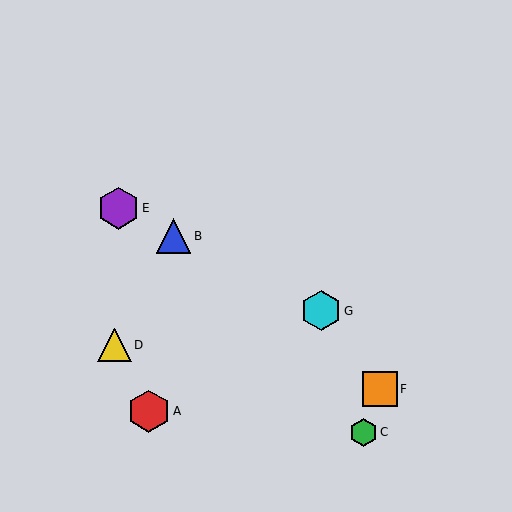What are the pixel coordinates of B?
Object B is at (174, 236).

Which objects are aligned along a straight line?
Objects B, E, G are aligned along a straight line.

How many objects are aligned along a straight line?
3 objects (B, E, G) are aligned along a straight line.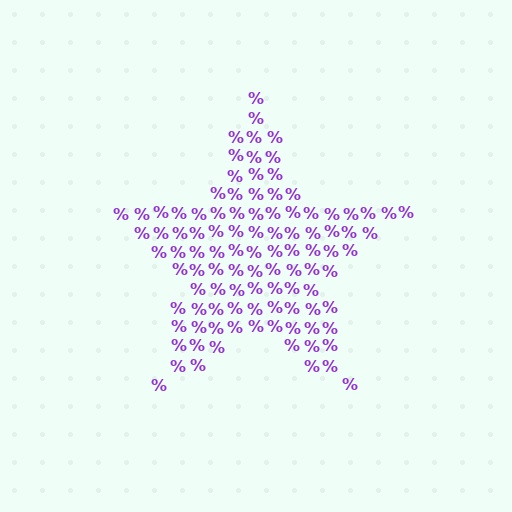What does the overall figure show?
The overall figure shows a star.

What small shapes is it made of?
It is made of small percent signs.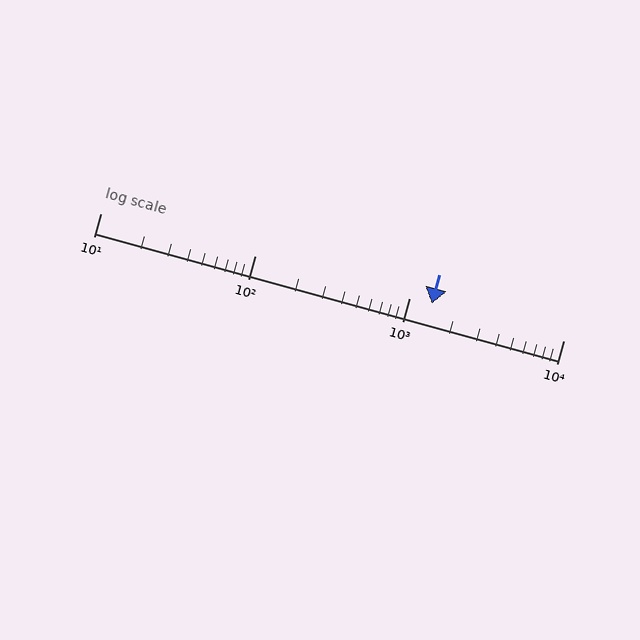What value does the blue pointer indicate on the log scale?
The pointer indicates approximately 1400.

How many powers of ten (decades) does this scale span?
The scale spans 3 decades, from 10 to 10000.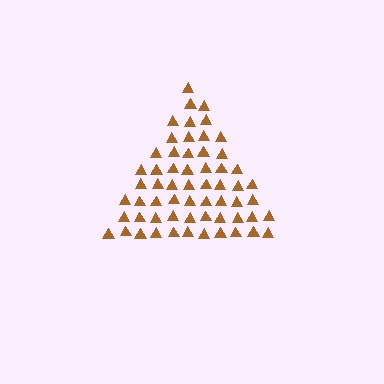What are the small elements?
The small elements are triangles.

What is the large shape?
The large shape is a triangle.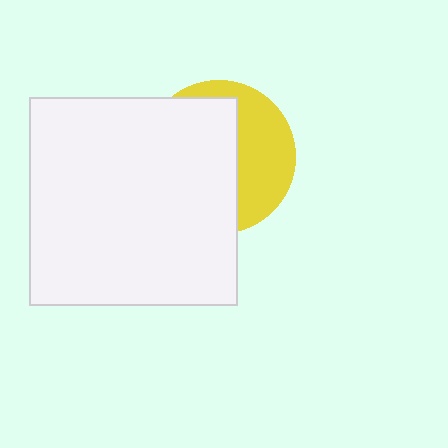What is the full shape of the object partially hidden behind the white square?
The partially hidden object is a yellow circle.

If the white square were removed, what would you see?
You would see the complete yellow circle.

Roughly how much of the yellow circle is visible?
A small part of it is visible (roughly 40%).